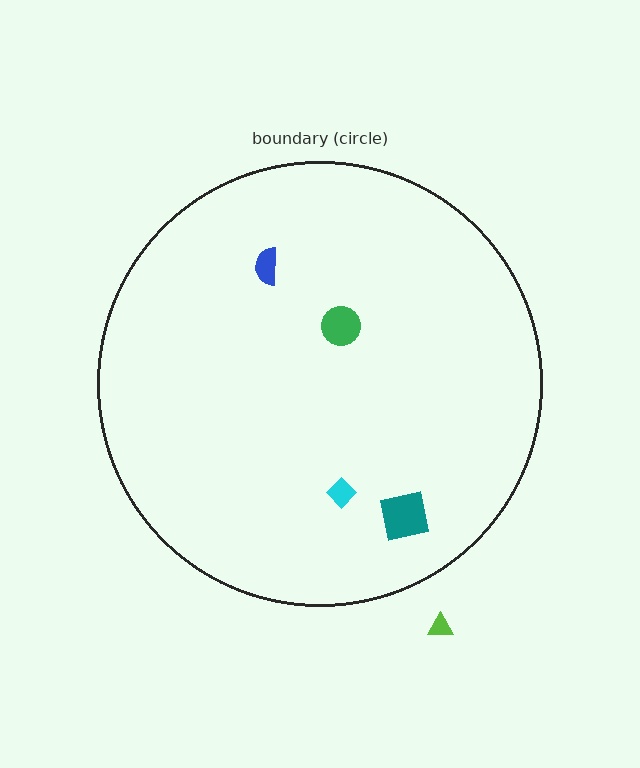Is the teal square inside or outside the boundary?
Inside.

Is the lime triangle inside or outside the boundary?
Outside.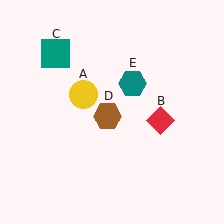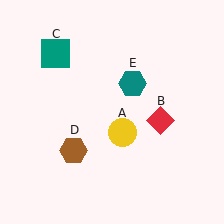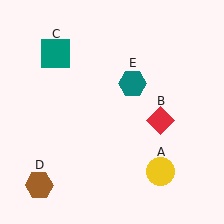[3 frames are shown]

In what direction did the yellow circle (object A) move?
The yellow circle (object A) moved down and to the right.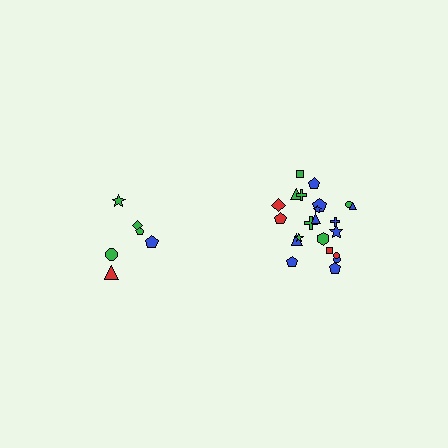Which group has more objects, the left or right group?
The right group.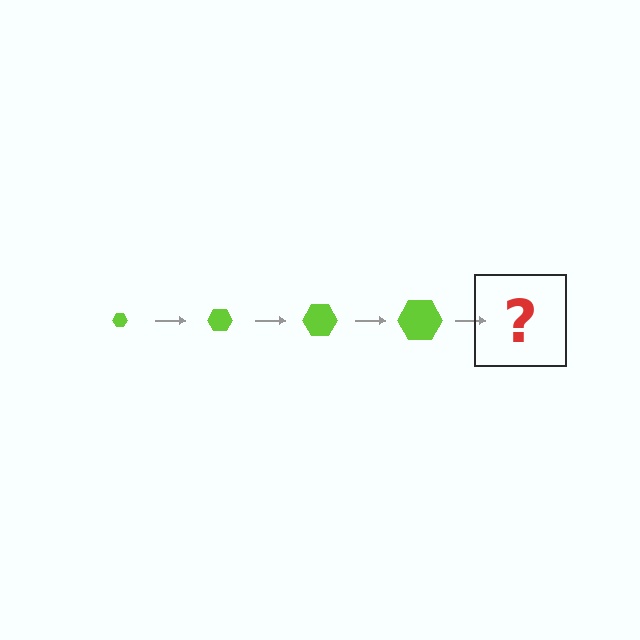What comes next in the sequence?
The next element should be a lime hexagon, larger than the previous one.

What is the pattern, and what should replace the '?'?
The pattern is that the hexagon gets progressively larger each step. The '?' should be a lime hexagon, larger than the previous one.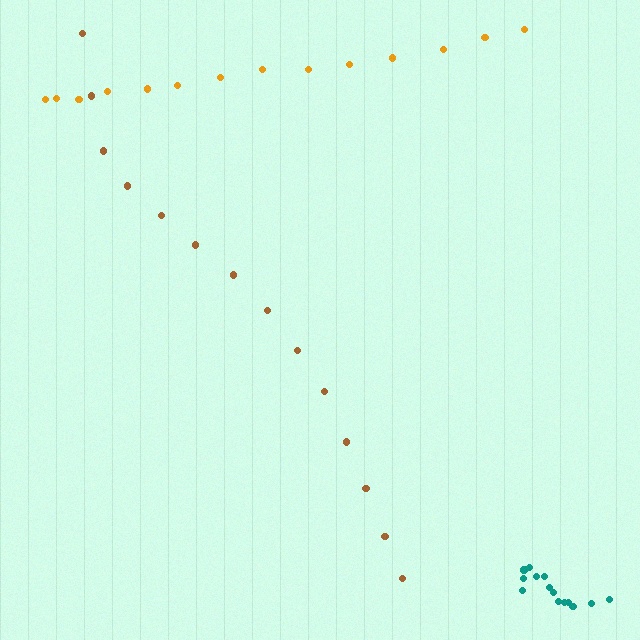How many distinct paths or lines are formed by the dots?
There are 3 distinct paths.